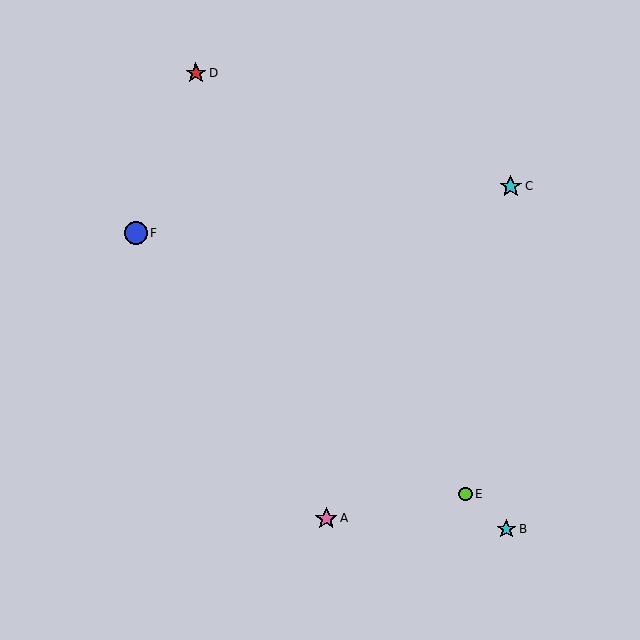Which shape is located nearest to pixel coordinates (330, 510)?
The pink star (labeled A) at (326, 518) is nearest to that location.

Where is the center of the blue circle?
The center of the blue circle is at (136, 233).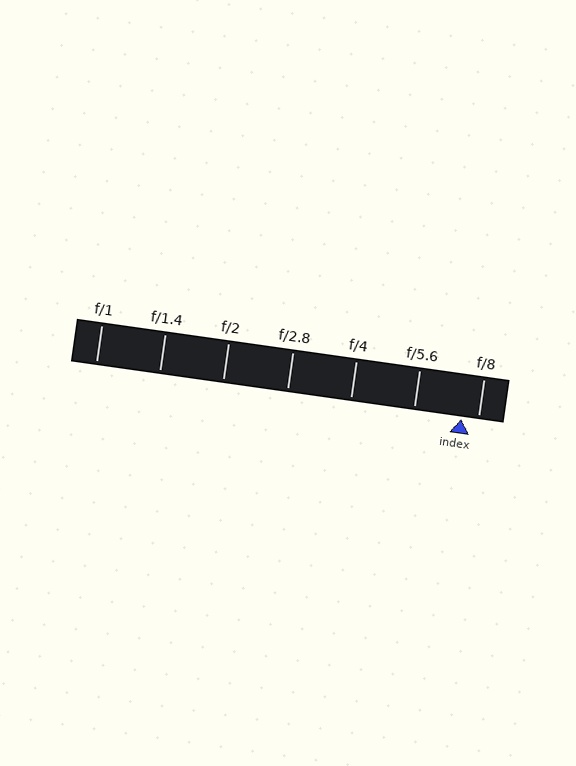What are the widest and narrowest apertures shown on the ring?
The widest aperture shown is f/1 and the narrowest is f/8.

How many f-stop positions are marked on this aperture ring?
There are 7 f-stop positions marked.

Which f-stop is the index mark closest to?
The index mark is closest to f/8.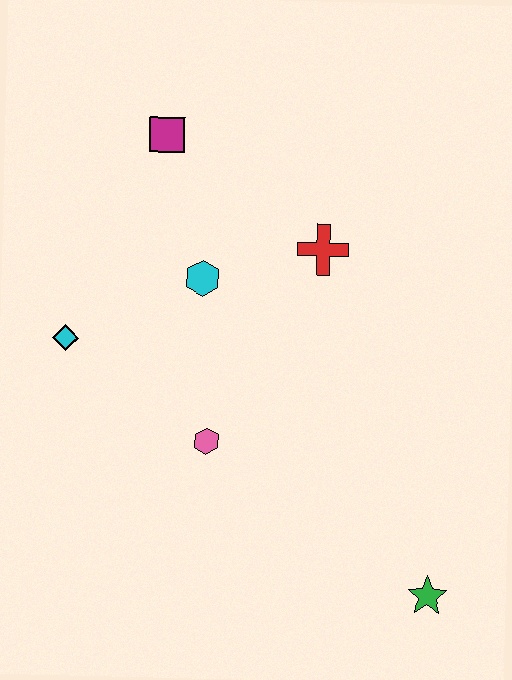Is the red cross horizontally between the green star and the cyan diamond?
Yes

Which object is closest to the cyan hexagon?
The red cross is closest to the cyan hexagon.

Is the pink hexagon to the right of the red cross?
No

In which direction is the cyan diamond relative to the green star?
The cyan diamond is to the left of the green star.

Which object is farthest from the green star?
The magenta square is farthest from the green star.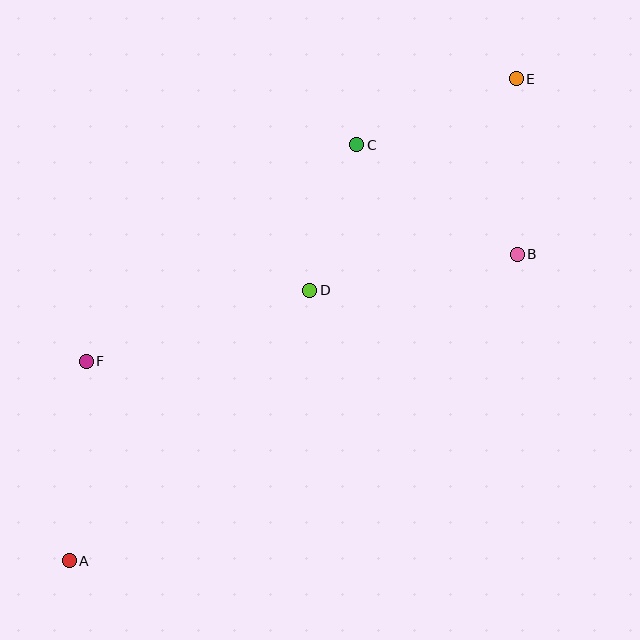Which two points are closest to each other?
Points C and D are closest to each other.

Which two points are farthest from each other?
Points A and E are farthest from each other.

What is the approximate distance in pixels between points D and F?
The distance between D and F is approximately 235 pixels.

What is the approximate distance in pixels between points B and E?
The distance between B and E is approximately 176 pixels.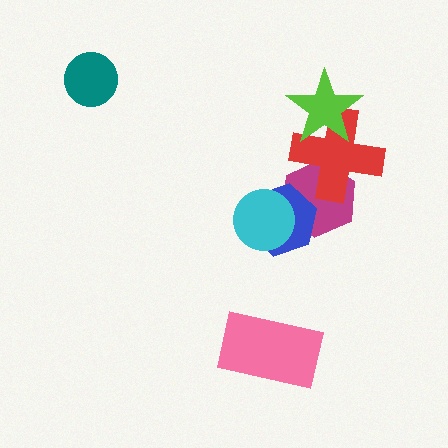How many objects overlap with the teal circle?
0 objects overlap with the teal circle.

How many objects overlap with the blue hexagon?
2 objects overlap with the blue hexagon.